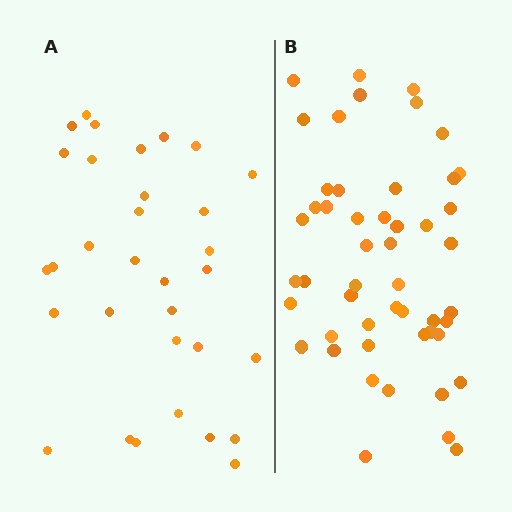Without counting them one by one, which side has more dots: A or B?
Region B (the right region) has more dots.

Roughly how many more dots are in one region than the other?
Region B has approximately 20 more dots than region A.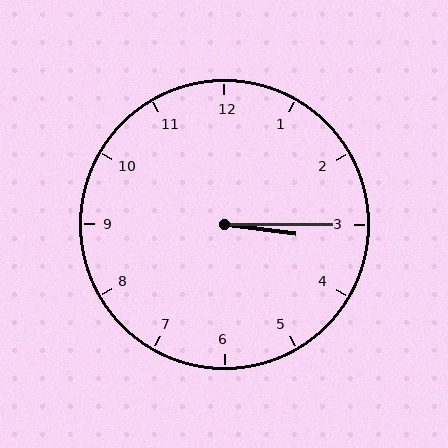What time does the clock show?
3:15.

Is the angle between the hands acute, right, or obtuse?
It is acute.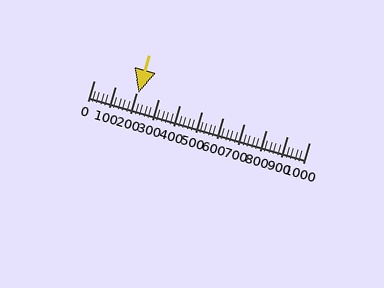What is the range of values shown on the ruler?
The ruler shows values from 0 to 1000.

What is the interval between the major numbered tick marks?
The major tick marks are spaced 100 units apart.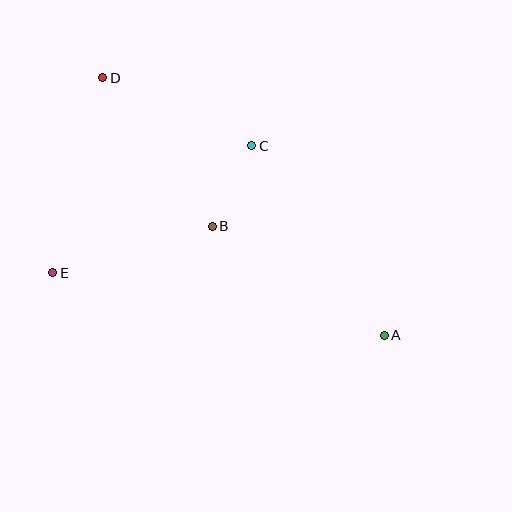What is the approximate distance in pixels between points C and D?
The distance between C and D is approximately 164 pixels.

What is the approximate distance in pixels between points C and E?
The distance between C and E is approximately 236 pixels.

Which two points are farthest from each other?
Points A and D are farthest from each other.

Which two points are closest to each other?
Points B and C are closest to each other.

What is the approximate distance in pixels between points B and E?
The distance between B and E is approximately 166 pixels.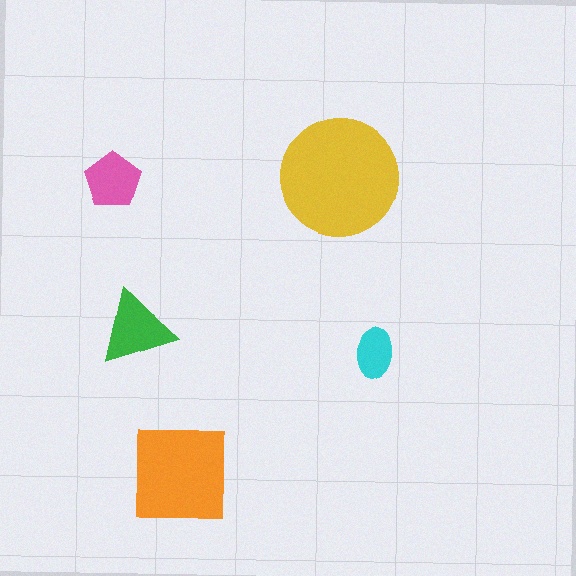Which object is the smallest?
The cyan ellipse.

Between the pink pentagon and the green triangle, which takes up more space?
The green triangle.